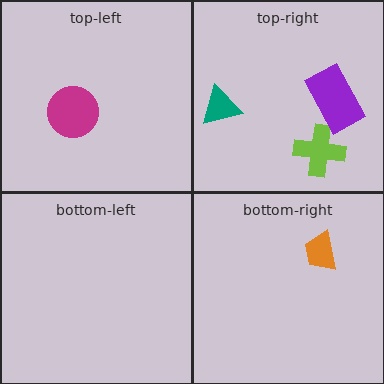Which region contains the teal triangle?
The top-right region.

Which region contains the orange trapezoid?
The bottom-right region.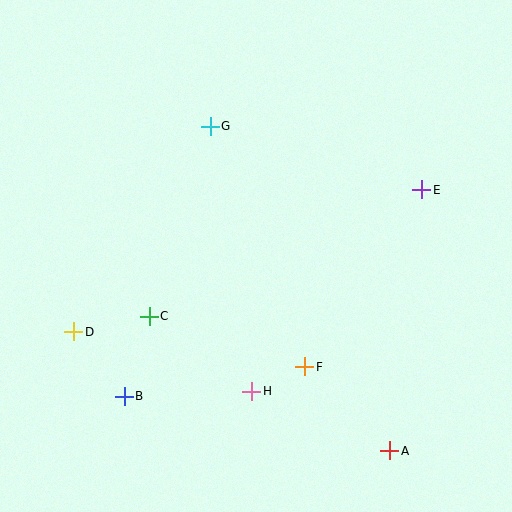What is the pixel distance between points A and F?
The distance between A and F is 119 pixels.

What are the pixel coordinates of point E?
Point E is at (422, 190).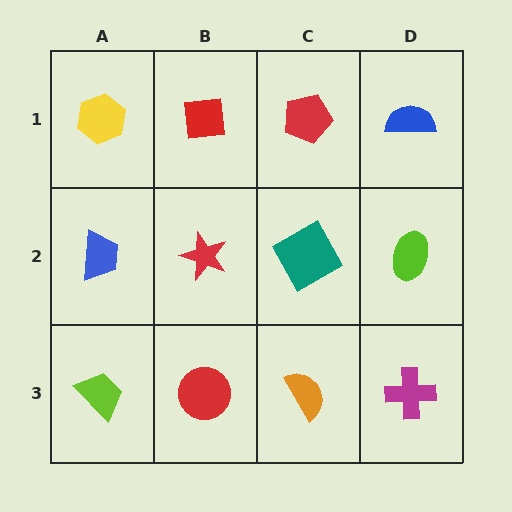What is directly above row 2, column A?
A yellow hexagon.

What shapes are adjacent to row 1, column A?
A blue trapezoid (row 2, column A), a red square (row 1, column B).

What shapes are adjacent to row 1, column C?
A teal square (row 2, column C), a red square (row 1, column B), a blue semicircle (row 1, column D).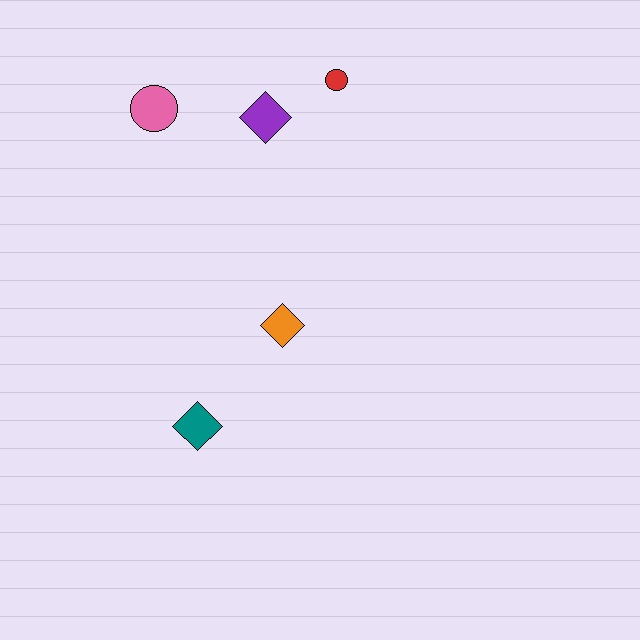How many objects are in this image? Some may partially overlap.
There are 5 objects.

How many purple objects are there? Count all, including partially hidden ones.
There is 1 purple object.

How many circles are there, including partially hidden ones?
There are 2 circles.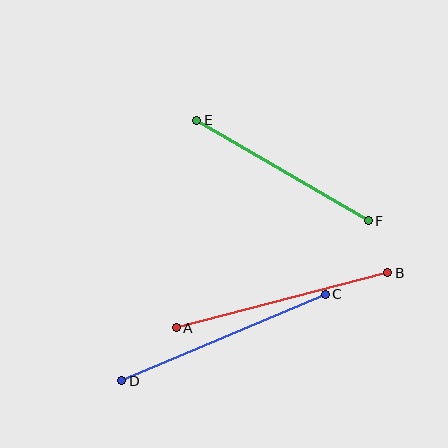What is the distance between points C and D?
The distance is approximately 221 pixels.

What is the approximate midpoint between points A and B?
The midpoint is at approximately (282, 300) pixels.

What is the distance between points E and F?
The distance is approximately 199 pixels.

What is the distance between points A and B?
The distance is approximately 219 pixels.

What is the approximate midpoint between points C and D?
The midpoint is at approximately (223, 338) pixels.